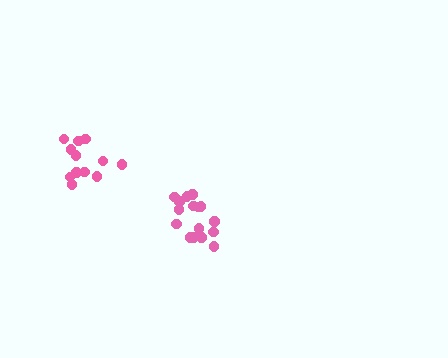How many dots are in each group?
Group 1: 16 dots, Group 2: 12 dots (28 total).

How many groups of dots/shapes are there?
There are 2 groups.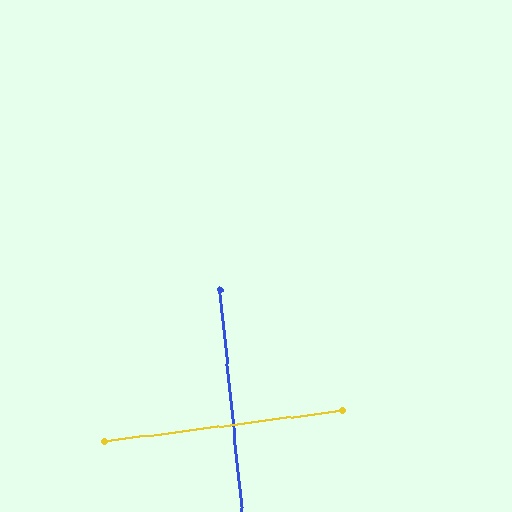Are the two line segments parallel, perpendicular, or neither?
Perpendicular — they meet at approximately 88°.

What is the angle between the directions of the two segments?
Approximately 88 degrees.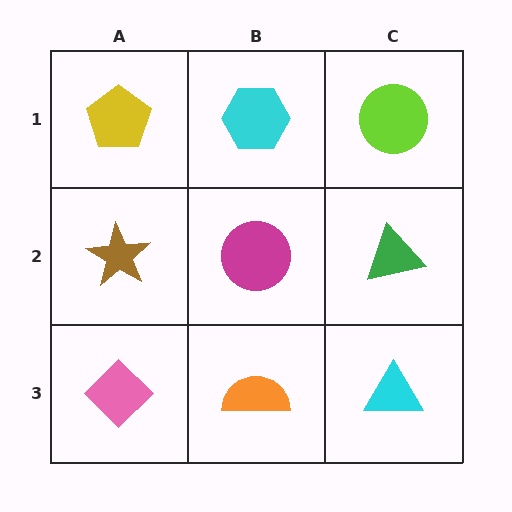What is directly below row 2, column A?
A pink diamond.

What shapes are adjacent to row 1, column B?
A magenta circle (row 2, column B), a yellow pentagon (row 1, column A), a lime circle (row 1, column C).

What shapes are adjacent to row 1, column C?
A green triangle (row 2, column C), a cyan hexagon (row 1, column B).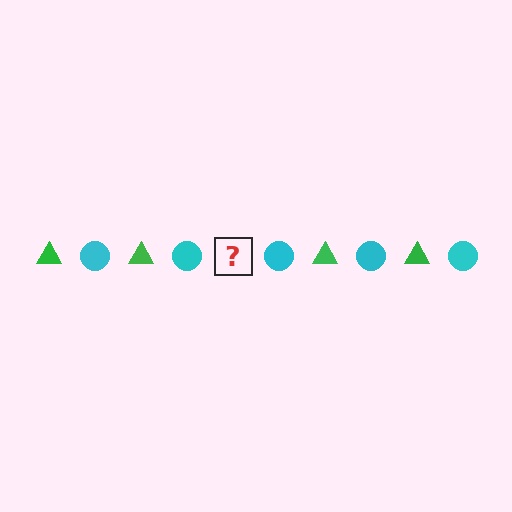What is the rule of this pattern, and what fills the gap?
The rule is that the pattern alternates between green triangle and cyan circle. The gap should be filled with a green triangle.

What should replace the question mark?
The question mark should be replaced with a green triangle.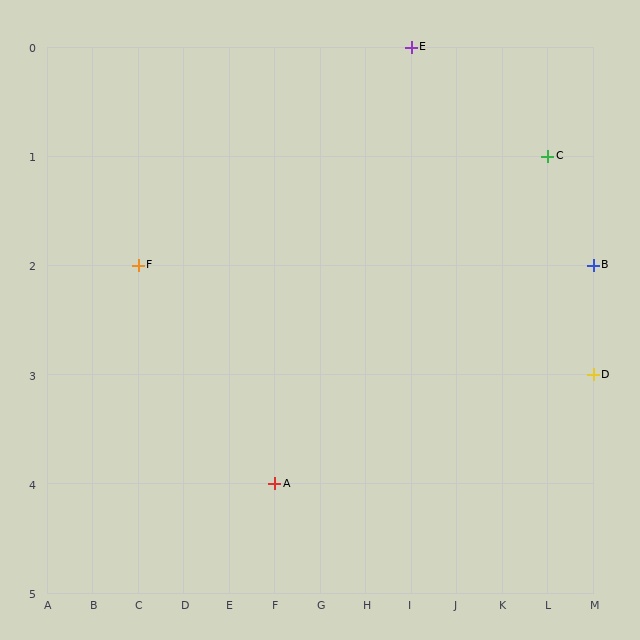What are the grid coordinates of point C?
Point C is at grid coordinates (L, 1).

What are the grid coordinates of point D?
Point D is at grid coordinates (M, 3).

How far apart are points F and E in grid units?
Points F and E are 6 columns and 2 rows apart (about 6.3 grid units diagonally).